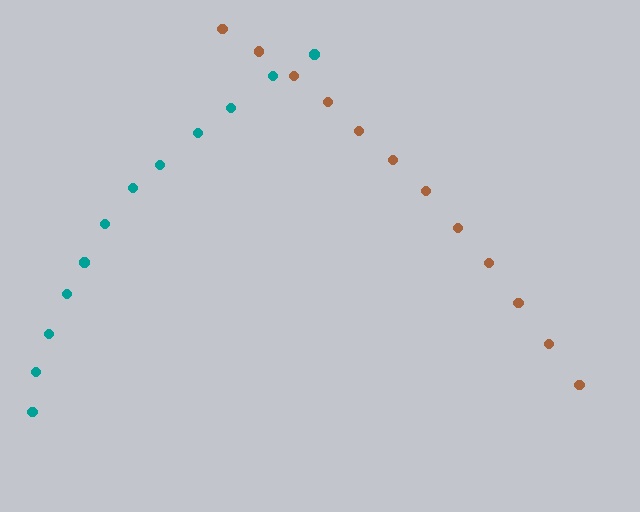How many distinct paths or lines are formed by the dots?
There are 2 distinct paths.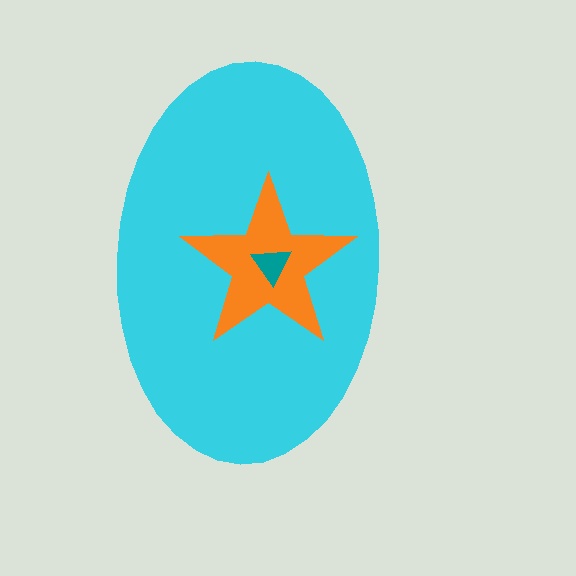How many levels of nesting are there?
3.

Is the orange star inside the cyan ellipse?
Yes.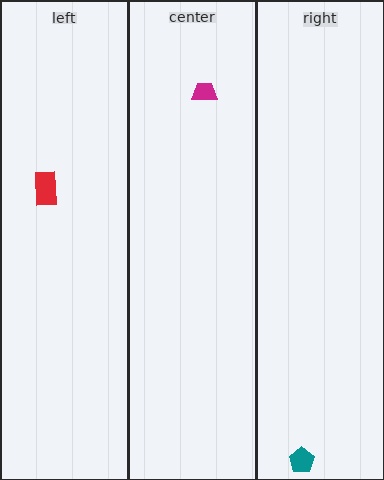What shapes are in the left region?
The red rectangle.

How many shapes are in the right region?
1.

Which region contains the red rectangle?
The left region.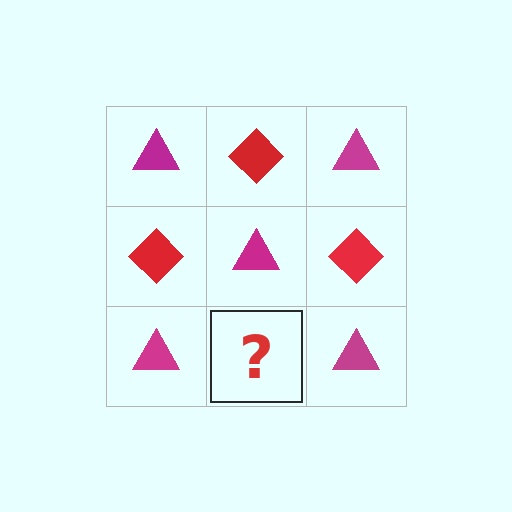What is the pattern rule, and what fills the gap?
The rule is that it alternates magenta triangle and red diamond in a checkerboard pattern. The gap should be filled with a red diamond.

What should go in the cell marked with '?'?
The missing cell should contain a red diamond.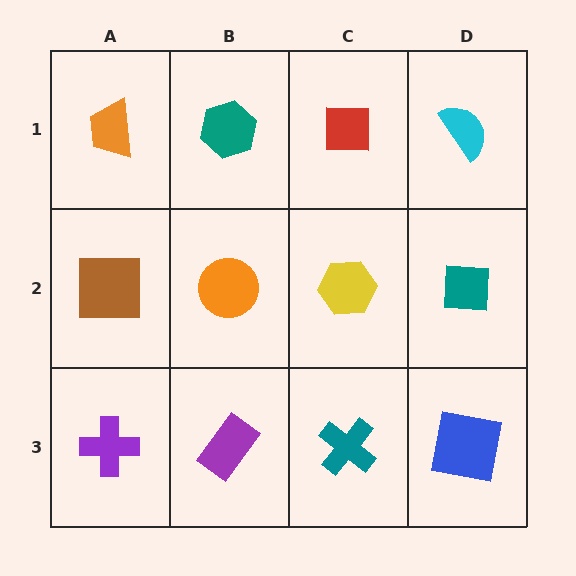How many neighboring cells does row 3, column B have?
3.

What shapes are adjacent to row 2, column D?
A cyan semicircle (row 1, column D), a blue square (row 3, column D), a yellow hexagon (row 2, column C).